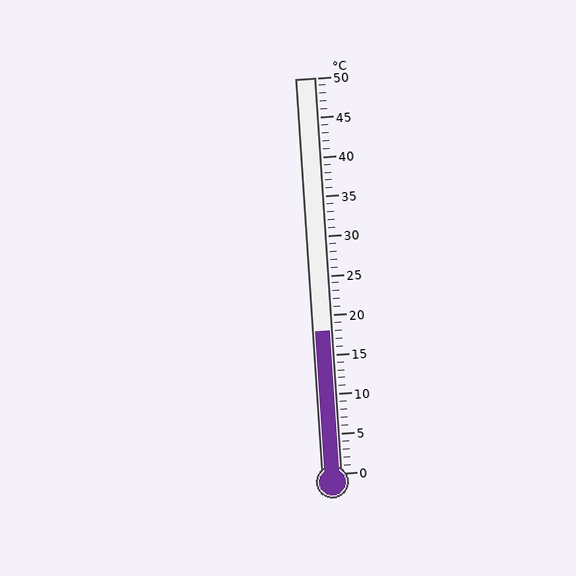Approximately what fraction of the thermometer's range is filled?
The thermometer is filled to approximately 35% of its range.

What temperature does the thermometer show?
The thermometer shows approximately 18°C.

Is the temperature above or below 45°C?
The temperature is below 45°C.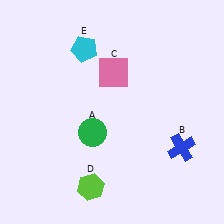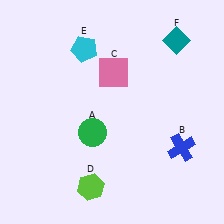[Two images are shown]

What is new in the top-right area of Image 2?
A teal diamond (F) was added in the top-right area of Image 2.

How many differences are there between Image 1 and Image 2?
There is 1 difference between the two images.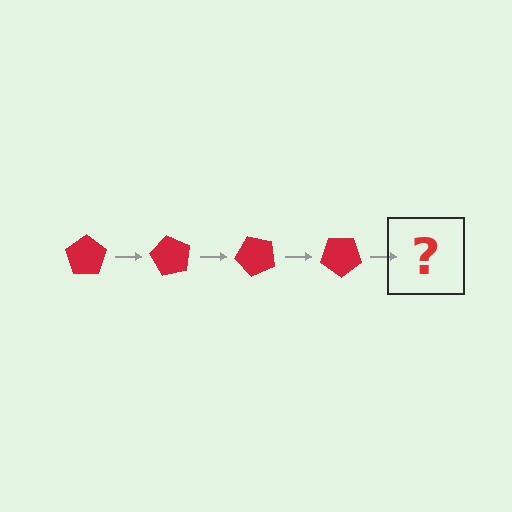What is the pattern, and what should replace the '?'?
The pattern is that the pentagon rotates 60 degrees each step. The '?' should be a red pentagon rotated 240 degrees.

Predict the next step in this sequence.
The next step is a red pentagon rotated 240 degrees.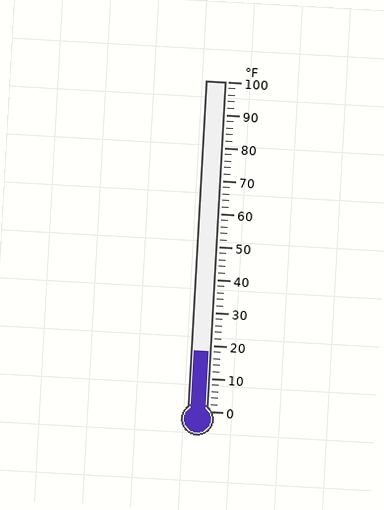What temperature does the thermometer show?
The thermometer shows approximately 18°F.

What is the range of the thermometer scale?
The thermometer scale ranges from 0°F to 100°F.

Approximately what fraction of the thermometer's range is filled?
The thermometer is filled to approximately 20% of its range.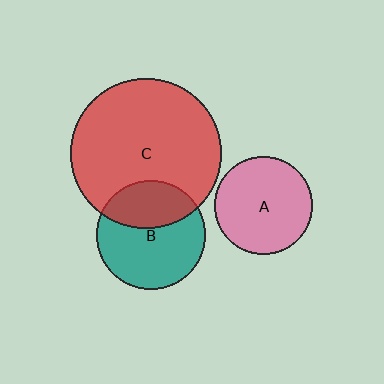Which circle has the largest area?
Circle C (red).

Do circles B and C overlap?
Yes.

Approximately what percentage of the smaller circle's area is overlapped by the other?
Approximately 35%.